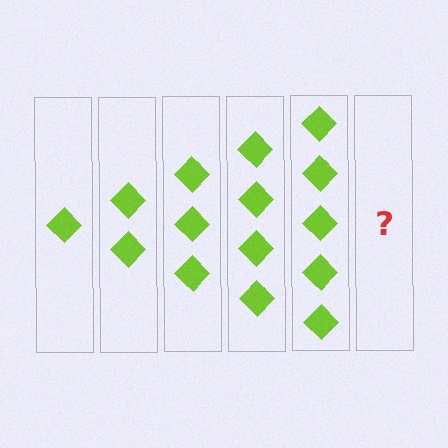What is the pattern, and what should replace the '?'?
The pattern is that each step adds one more diamond. The '?' should be 6 diamonds.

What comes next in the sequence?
The next element should be 6 diamonds.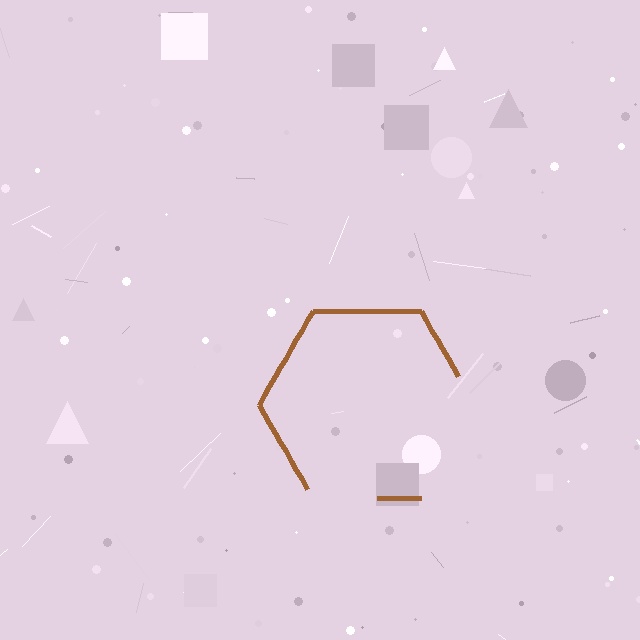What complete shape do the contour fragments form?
The contour fragments form a hexagon.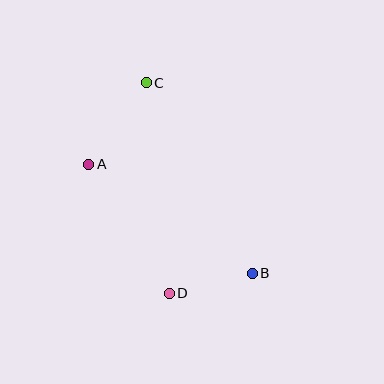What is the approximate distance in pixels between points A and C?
The distance between A and C is approximately 100 pixels.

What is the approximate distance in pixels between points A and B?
The distance between A and B is approximately 196 pixels.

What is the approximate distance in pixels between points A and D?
The distance between A and D is approximately 152 pixels.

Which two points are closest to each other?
Points B and D are closest to each other.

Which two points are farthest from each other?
Points B and C are farthest from each other.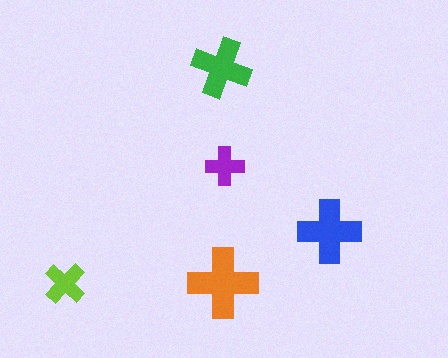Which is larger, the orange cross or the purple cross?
The orange one.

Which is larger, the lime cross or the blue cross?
The blue one.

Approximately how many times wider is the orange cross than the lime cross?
About 1.5 times wider.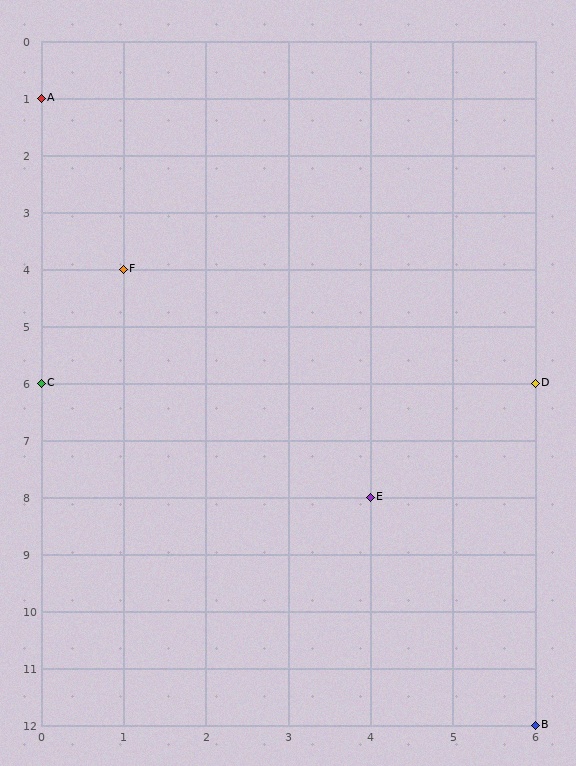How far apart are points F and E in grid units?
Points F and E are 3 columns and 4 rows apart (about 5.0 grid units diagonally).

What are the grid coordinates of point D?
Point D is at grid coordinates (6, 6).